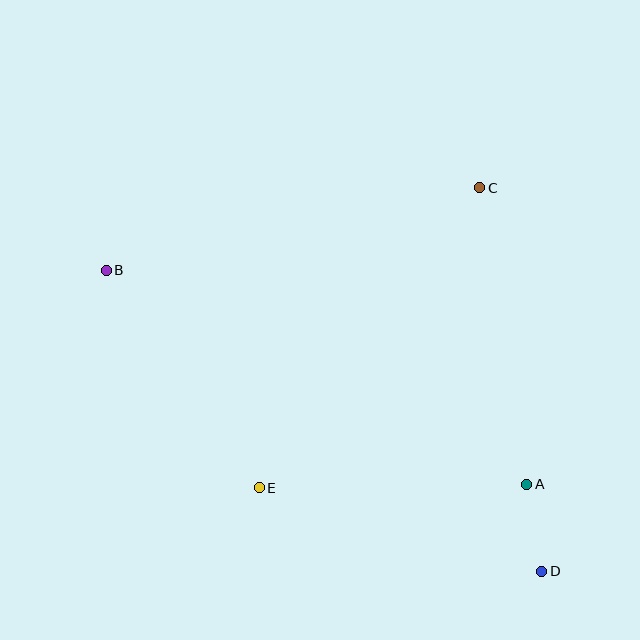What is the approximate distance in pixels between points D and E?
The distance between D and E is approximately 294 pixels.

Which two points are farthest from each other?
Points B and D are farthest from each other.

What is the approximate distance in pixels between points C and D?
The distance between C and D is approximately 389 pixels.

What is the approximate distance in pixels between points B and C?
The distance between B and C is approximately 382 pixels.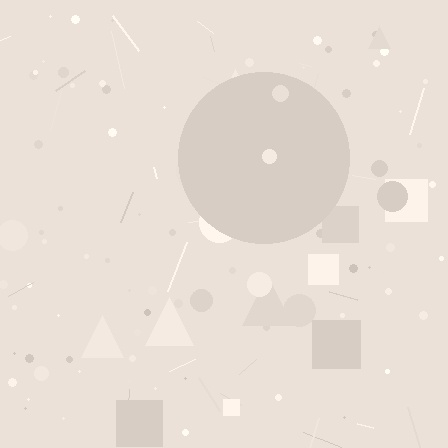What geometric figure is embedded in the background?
A circle is embedded in the background.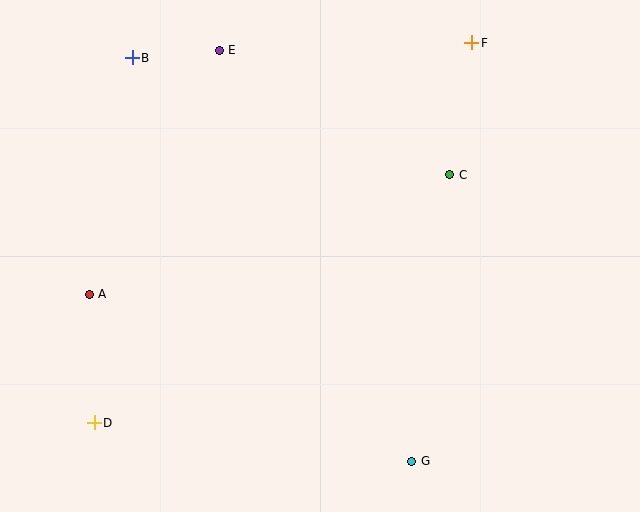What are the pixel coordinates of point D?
Point D is at (94, 423).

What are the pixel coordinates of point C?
Point C is at (450, 175).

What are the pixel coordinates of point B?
Point B is at (132, 58).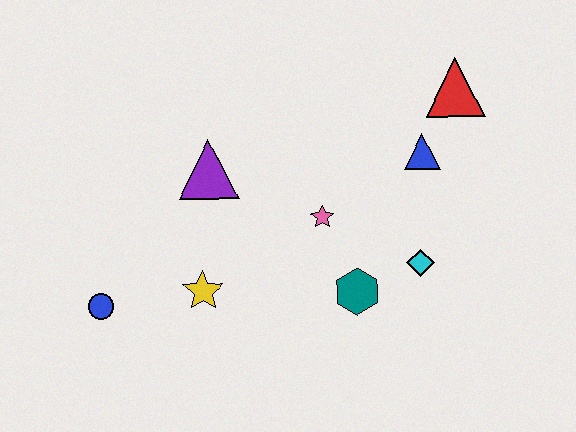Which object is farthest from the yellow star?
The red triangle is farthest from the yellow star.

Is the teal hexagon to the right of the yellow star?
Yes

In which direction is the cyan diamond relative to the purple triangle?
The cyan diamond is to the right of the purple triangle.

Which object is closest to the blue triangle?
The red triangle is closest to the blue triangle.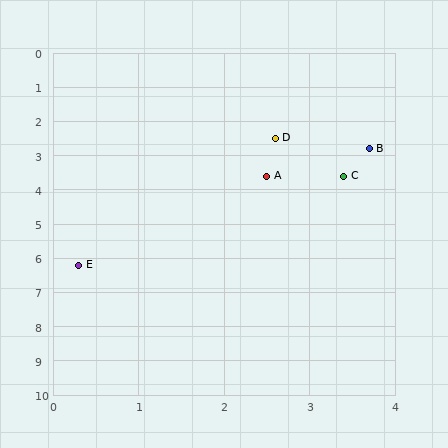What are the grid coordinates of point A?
Point A is at approximately (2.5, 3.6).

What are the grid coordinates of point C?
Point C is at approximately (3.4, 3.6).